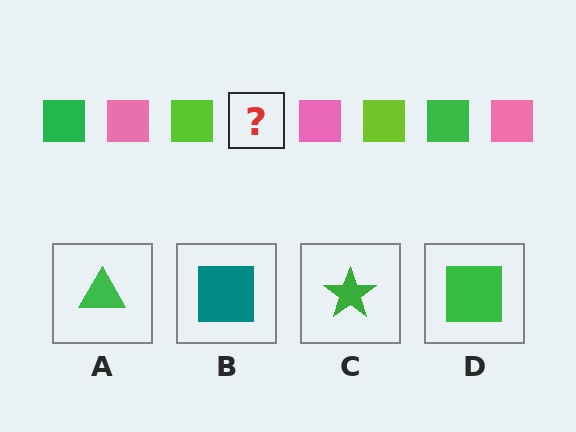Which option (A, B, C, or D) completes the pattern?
D.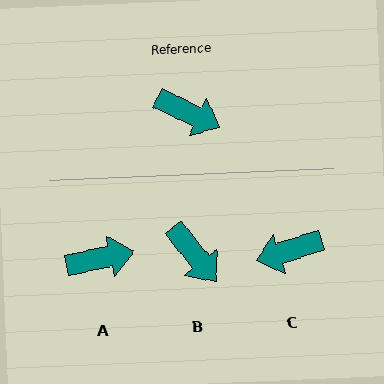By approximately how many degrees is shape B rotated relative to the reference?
Approximately 25 degrees clockwise.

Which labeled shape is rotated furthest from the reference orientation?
C, about 136 degrees away.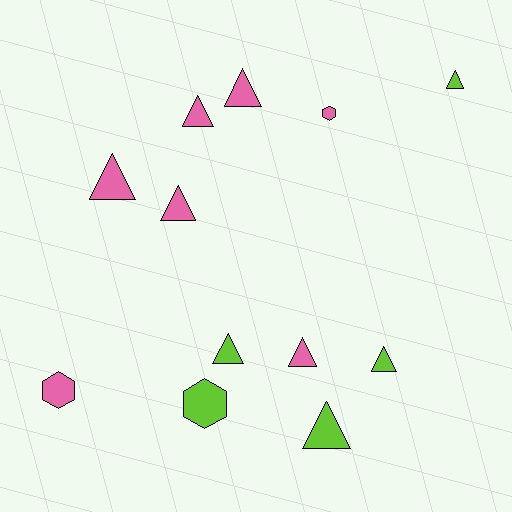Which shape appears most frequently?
Triangle, with 9 objects.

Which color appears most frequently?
Pink, with 7 objects.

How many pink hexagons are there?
There are 2 pink hexagons.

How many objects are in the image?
There are 12 objects.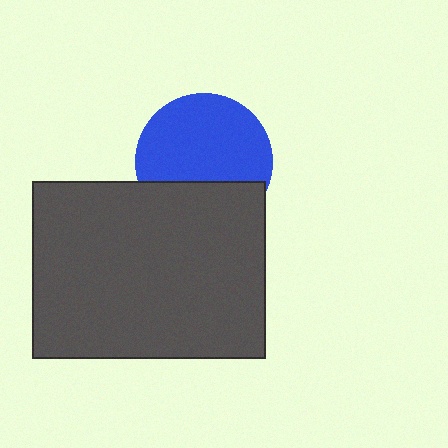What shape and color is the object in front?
The object in front is a dark gray rectangle.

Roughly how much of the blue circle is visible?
Most of it is visible (roughly 68%).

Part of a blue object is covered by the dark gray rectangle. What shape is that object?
It is a circle.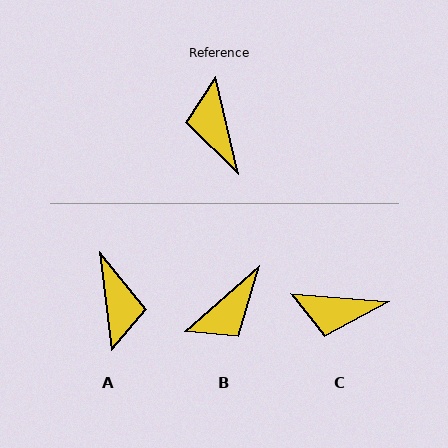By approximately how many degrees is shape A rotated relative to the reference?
Approximately 174 degrees counter-clockwise.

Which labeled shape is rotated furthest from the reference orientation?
A, about 174 degrees away.